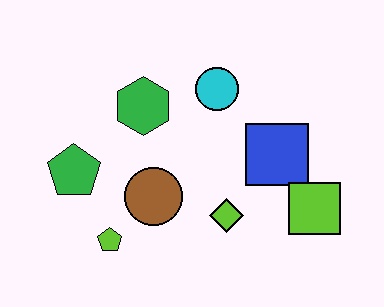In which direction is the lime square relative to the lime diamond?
The lime square is to the right of the lime diamond.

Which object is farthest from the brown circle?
The lime square is farthest from the brown circle.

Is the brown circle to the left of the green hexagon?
No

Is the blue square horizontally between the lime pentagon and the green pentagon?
No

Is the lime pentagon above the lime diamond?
No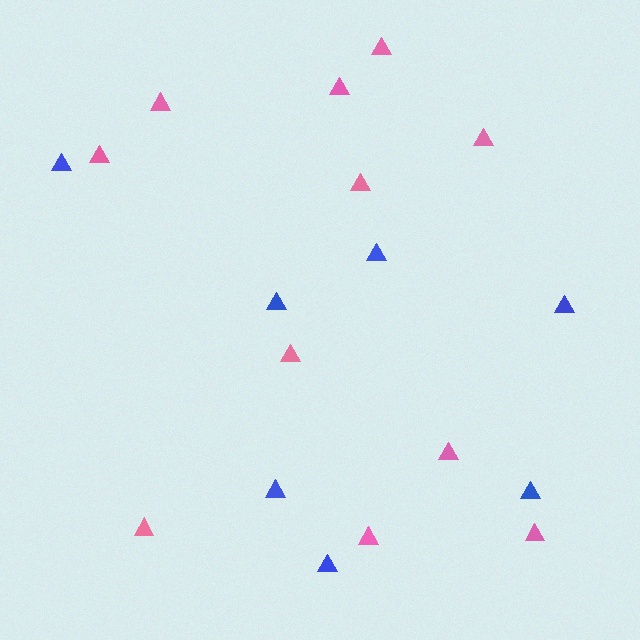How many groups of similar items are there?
There are 2 groups: one group of pink triangles (11) and one group of blue triangles (7).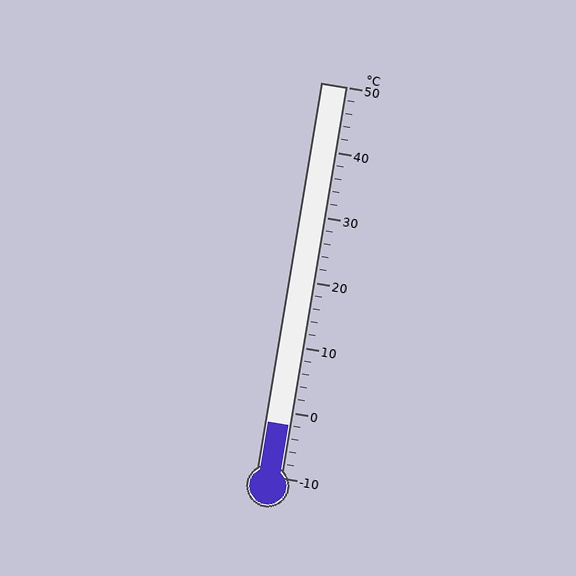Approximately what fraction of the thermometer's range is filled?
The thermometer is filled to approximately 15% of its range.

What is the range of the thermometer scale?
The thermometer scale ranges from -10°C to 50°C.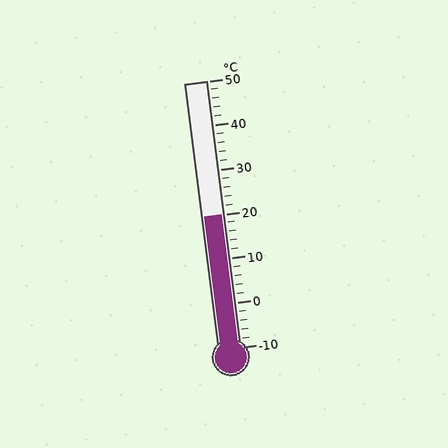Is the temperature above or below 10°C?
The temperature is above 10°C.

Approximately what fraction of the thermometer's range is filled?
The thermometer is filled to approximately 50% of its range.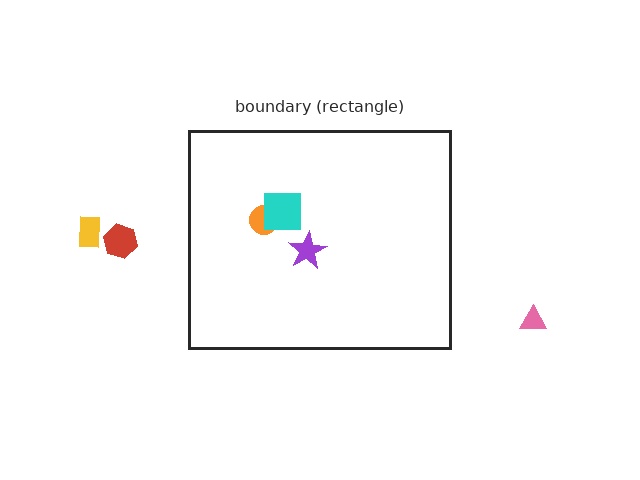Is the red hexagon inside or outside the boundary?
Outside.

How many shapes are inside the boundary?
3 inside, 3 outside.